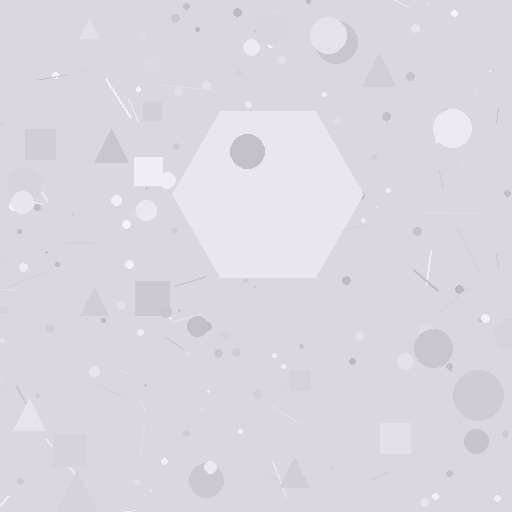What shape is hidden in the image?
A hexagon is hidden in the image.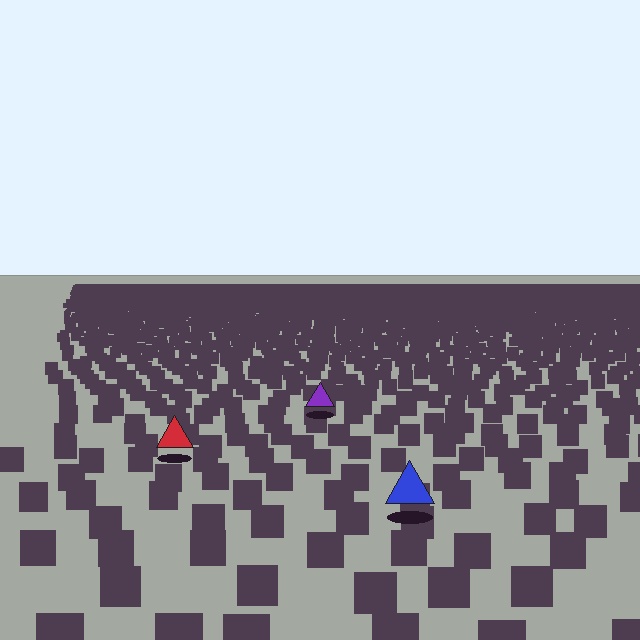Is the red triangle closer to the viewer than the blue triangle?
No. The blue triangle is closer — you can tell from the texture gradient: the ground texture is coarser near it.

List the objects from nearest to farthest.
From nearest to farthest: the blue triangle, the red triangle, the purple triangle.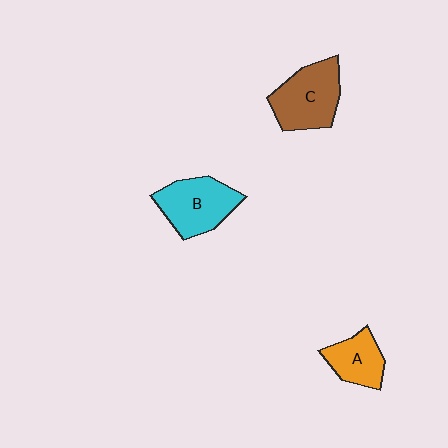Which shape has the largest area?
Shape C (brown).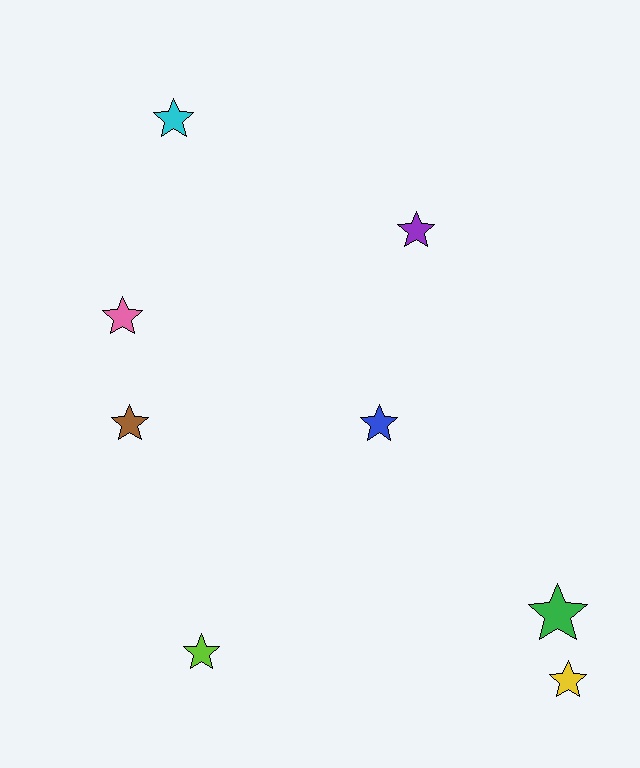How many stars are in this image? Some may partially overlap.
There are 8 stars.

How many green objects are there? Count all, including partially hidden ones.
There is 1 green object.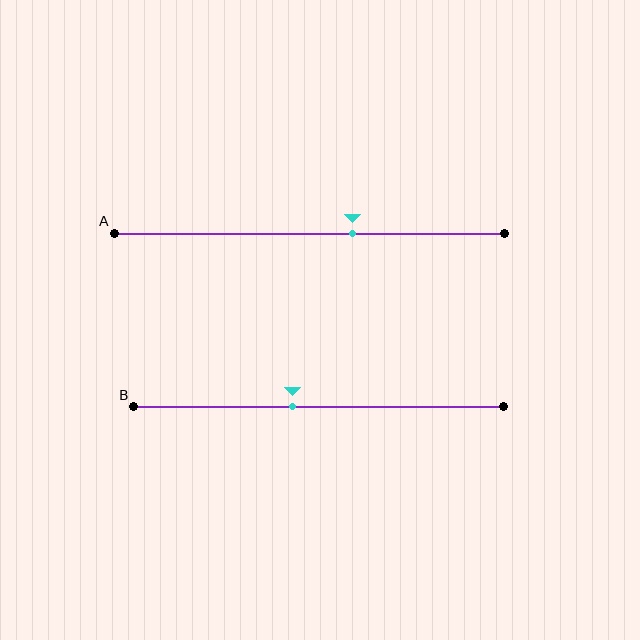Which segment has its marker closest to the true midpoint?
Segment B has its marker closest to the true midpoint.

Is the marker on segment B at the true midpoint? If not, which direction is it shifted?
No, the marker on segment B is shifted to the left by about 7% of the segment length.